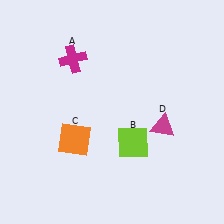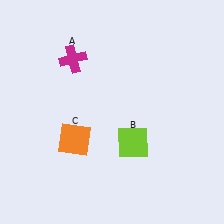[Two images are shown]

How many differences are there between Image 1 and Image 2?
There is 1 difference between the two images.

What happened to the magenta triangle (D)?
The magenta triangle (D) was removed in Image 2. It was in the bottom-right area of Image 1.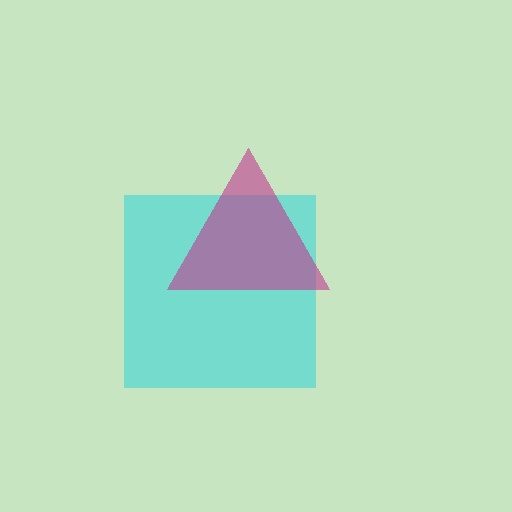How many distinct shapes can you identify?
There are 2 distinct shapes: a cyan square, a magenta triangle.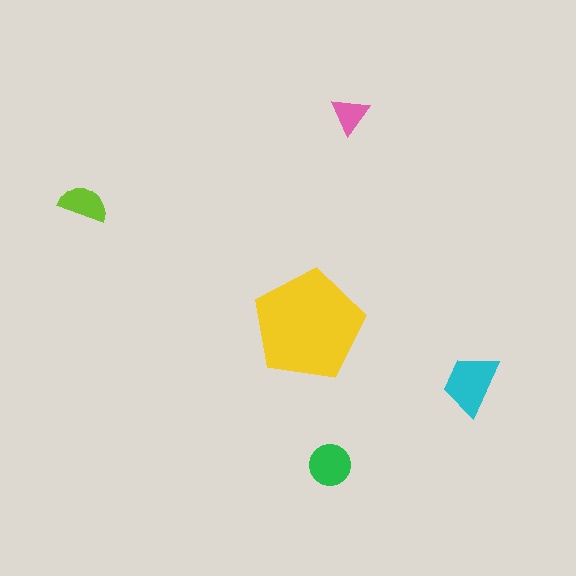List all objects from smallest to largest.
The pink triangle, the lime semicircle, the green circle, the cyan trapezoid, the yellow pentagon.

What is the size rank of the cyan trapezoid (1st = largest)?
2nd.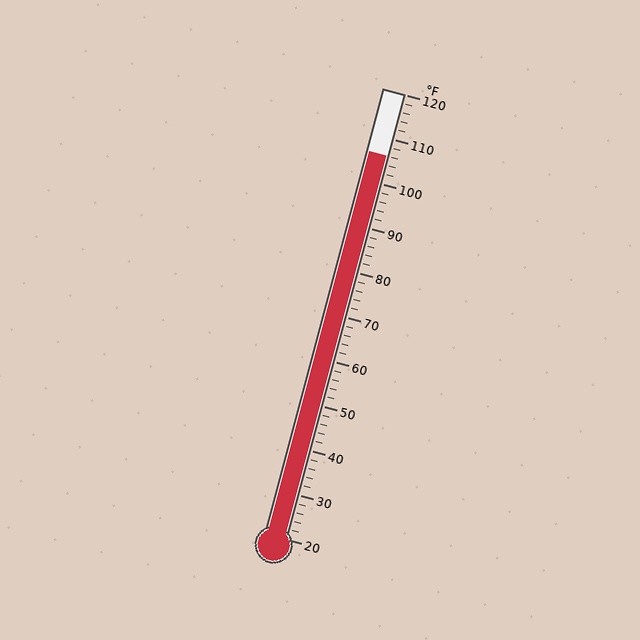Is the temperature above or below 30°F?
The temperature is above 30°F.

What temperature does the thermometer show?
The thermometer shows approximately 106°F.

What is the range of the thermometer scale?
The thermometer scale ranges from 20°F to 120°F.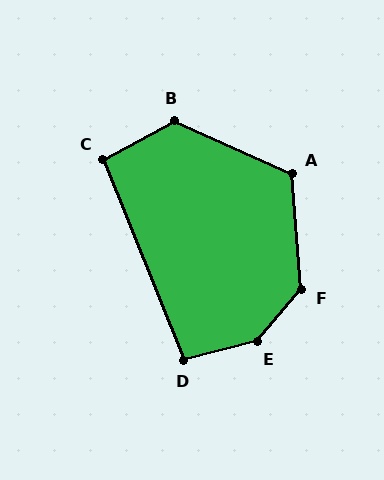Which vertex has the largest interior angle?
E, at approximately 145 degrees.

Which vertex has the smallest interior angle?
C, at approximately 96 degrees.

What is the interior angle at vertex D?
Approximately 98 degrees (obtuse).